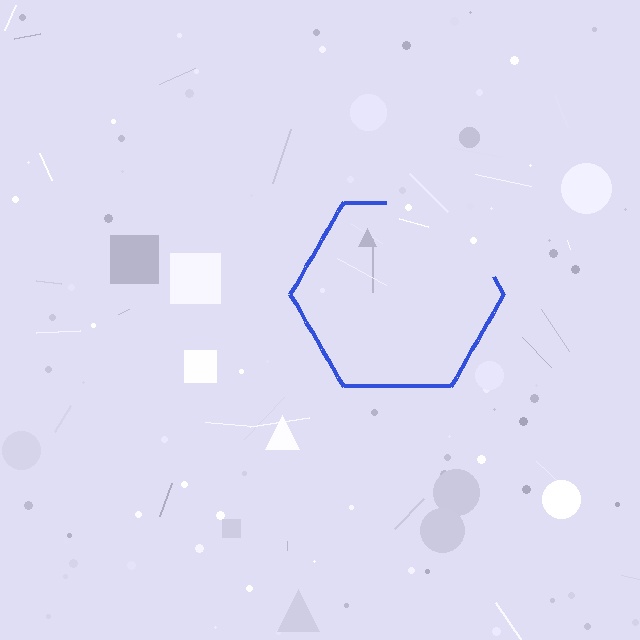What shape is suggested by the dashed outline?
The dashed outline suggests a hexagon.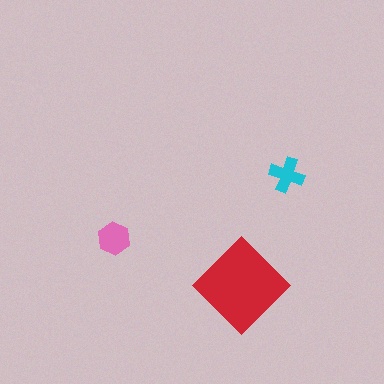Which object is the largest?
The red diamond.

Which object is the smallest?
The cyan cross.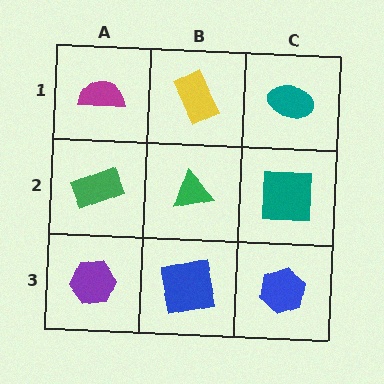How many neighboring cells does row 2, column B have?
4.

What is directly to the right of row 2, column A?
A green triangle.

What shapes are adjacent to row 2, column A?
A magenta semicircle (row 1, column A), a purple hexagon (row 3, column A), a green triangle (row 2, column B).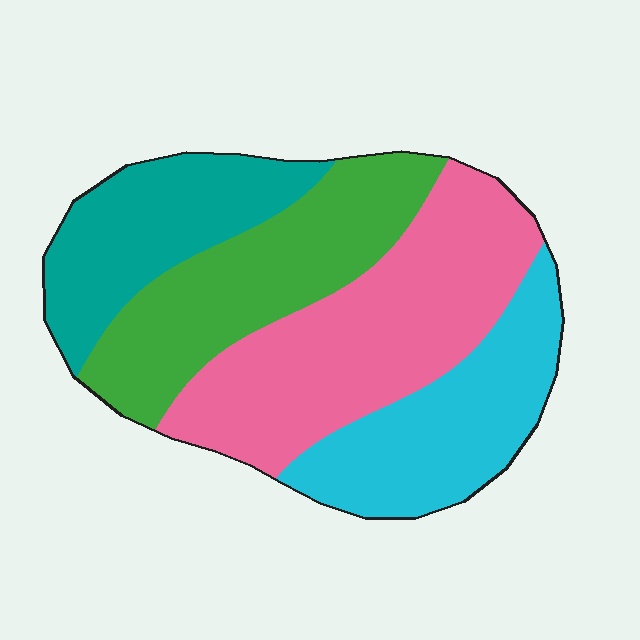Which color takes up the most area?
Pink, at roughly 35%.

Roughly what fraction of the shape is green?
Green covers roughly 25% of the shape.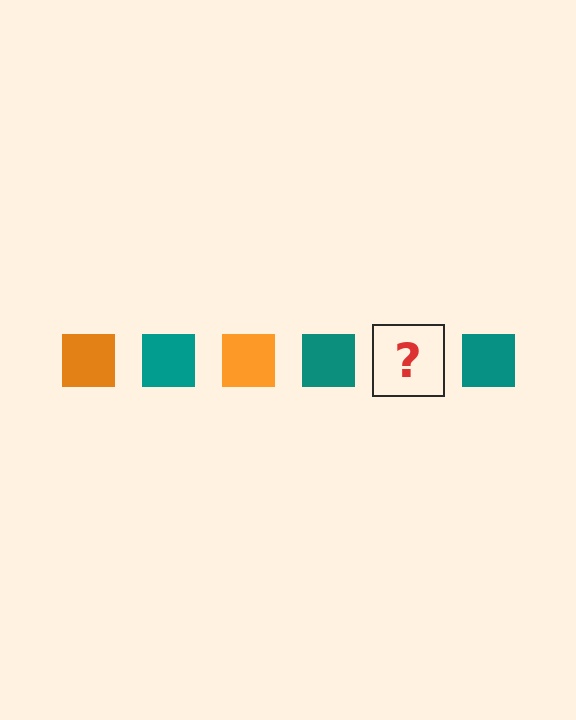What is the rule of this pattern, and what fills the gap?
The rule is that the pattern cycles through orange, teal squares. The gap should be filled with an orange square.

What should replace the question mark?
The question mark should be replaced with an orange square.